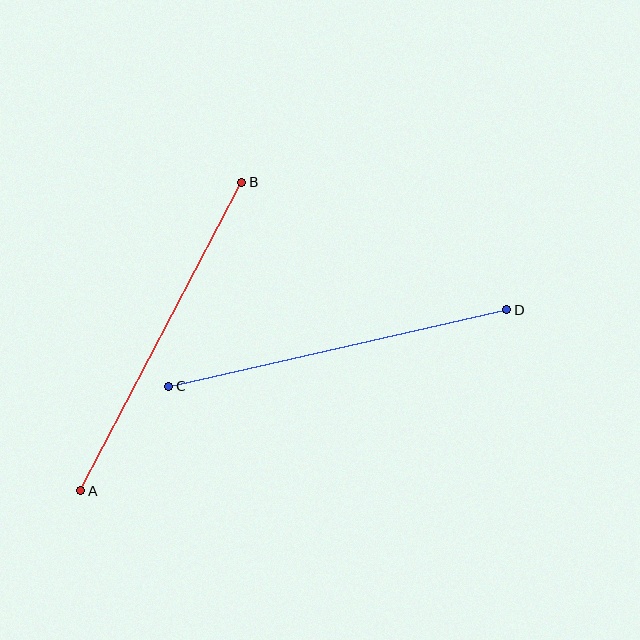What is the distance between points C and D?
The distance is approximately 347 pixels.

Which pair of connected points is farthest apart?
Points A and B are farthest apart.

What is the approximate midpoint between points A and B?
The midpoint is at approximately (161, 336) pixels.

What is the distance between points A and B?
The distance is approximately 348 pixels.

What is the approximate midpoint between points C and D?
The midpoint is at approximately (338, 348) pixels.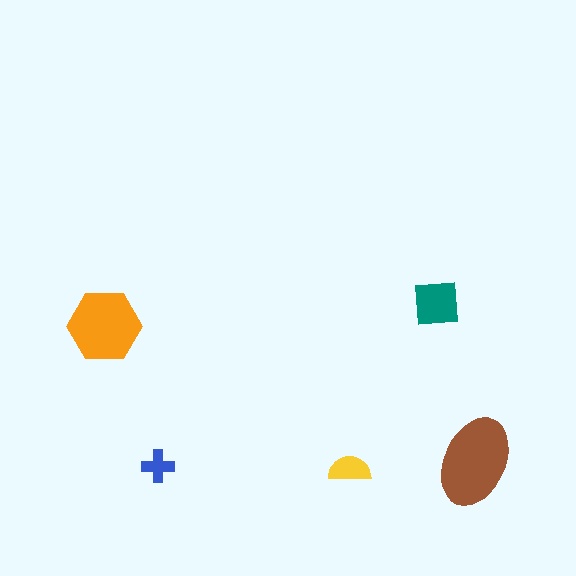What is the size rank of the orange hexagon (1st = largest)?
2nd.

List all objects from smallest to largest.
The blue cross, the yellow semicircle, the teal square, the orange hexagon, the brown ellipse.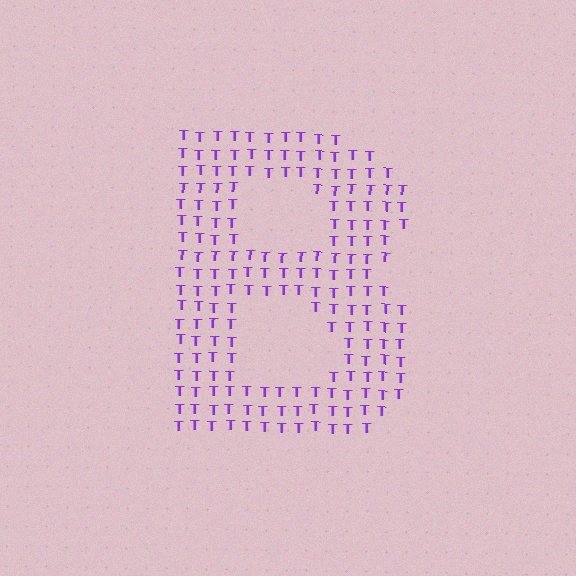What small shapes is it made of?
It is made of small letter T's.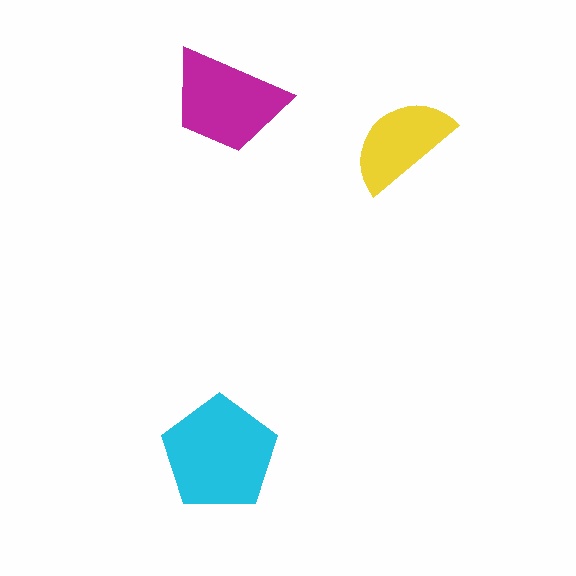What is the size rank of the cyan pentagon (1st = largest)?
1st.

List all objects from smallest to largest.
The yellow semicircle, the magenta trapezoid, the cyan pentagon.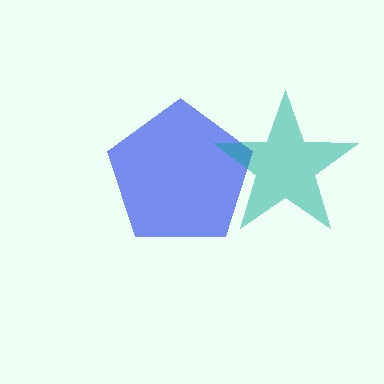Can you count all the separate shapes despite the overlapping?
Yes, there are 2 separate shapes.